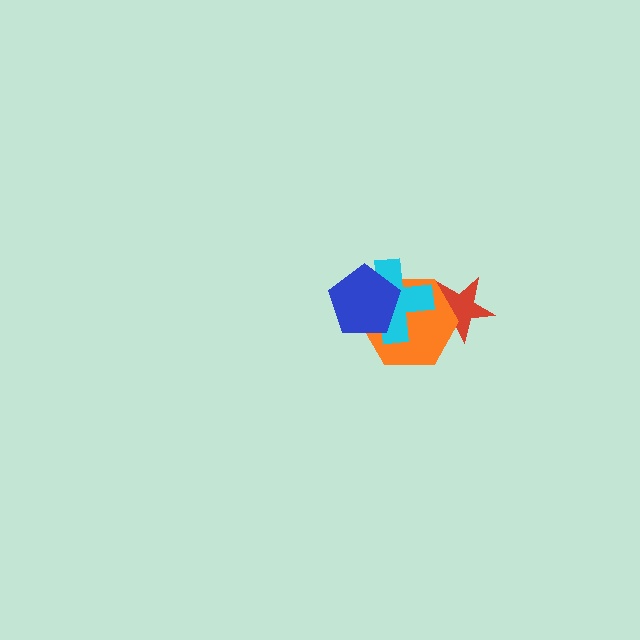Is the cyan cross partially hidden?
Yes, it is partially covered by another shape.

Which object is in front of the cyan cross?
The blue pentagon is in front of the cyan cross.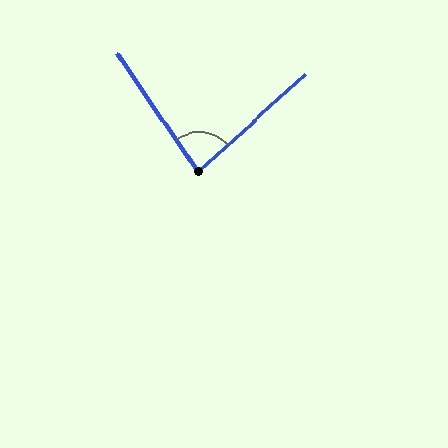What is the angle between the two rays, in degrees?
Approximately 82 degrees.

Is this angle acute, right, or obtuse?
It is acute.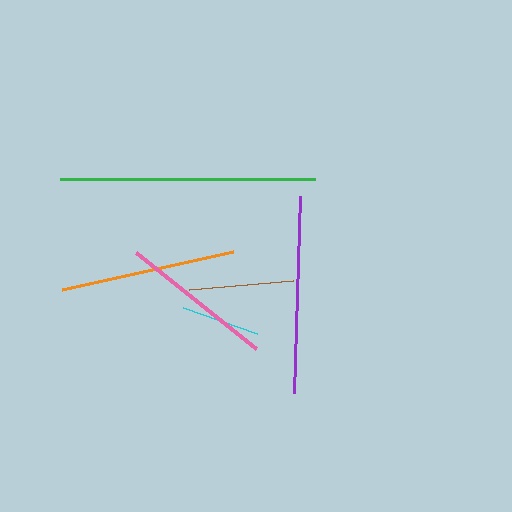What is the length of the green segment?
The green segment is approximately 255 pixels long.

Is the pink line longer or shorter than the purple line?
The purple line is longer than the pink line.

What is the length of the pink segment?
The pink segment is approximately 154 pixels long.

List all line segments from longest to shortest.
From longest to shortest: green, purple, orange, pink, brown, cyan.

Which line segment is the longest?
The green line is the longest at approximately 255 pixels.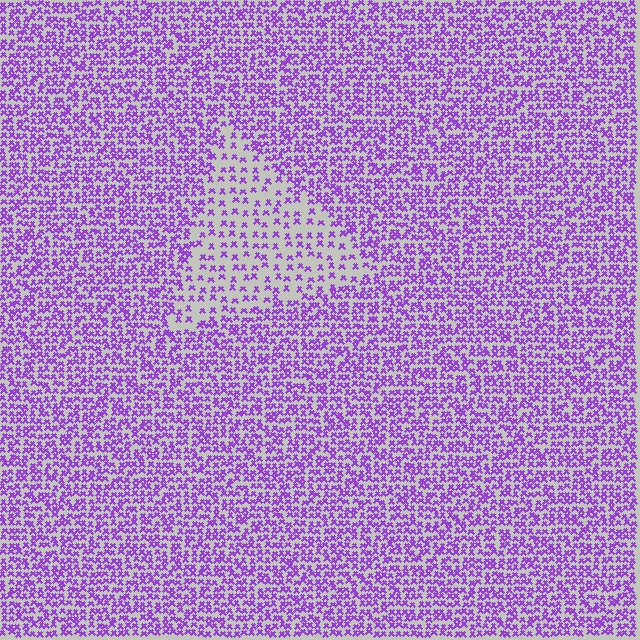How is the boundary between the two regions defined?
The boundary is defined by a change in element density (approximately 2.2x ratio). All elements are the same color, size, and shape.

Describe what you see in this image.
The image contains small purple elements arranged at two different densities. A triangle-shaped region is visible where the elements are less densely packed than the surrounding area.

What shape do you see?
I see a triangle.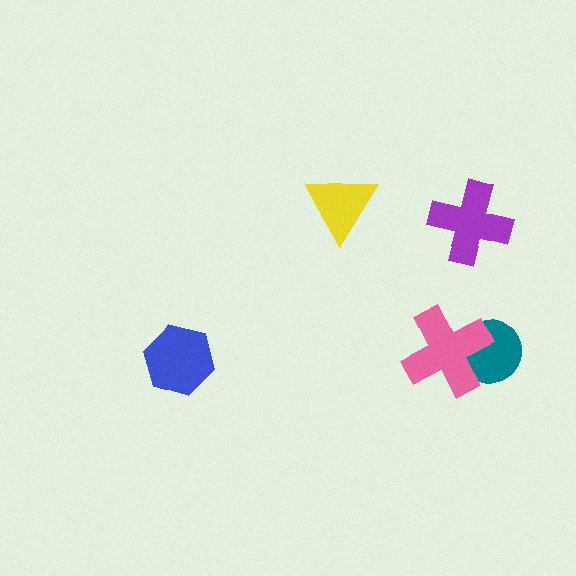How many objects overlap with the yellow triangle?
0 objects overlap with the yellow triangle.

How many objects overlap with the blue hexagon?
0 objects overlap with the blue hexagon.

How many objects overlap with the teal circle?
1 object overlaps with the teal circle.